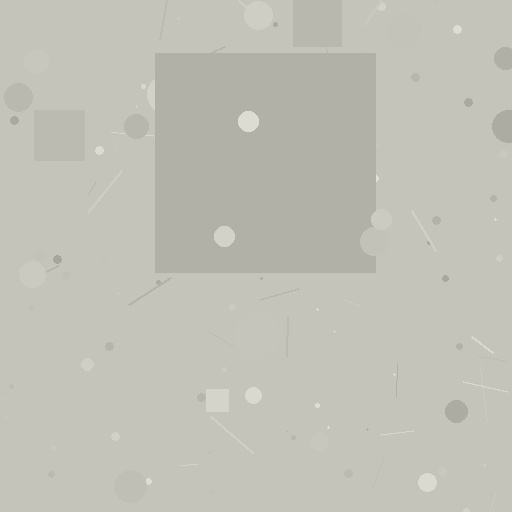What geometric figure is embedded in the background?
A square is embedded in the background.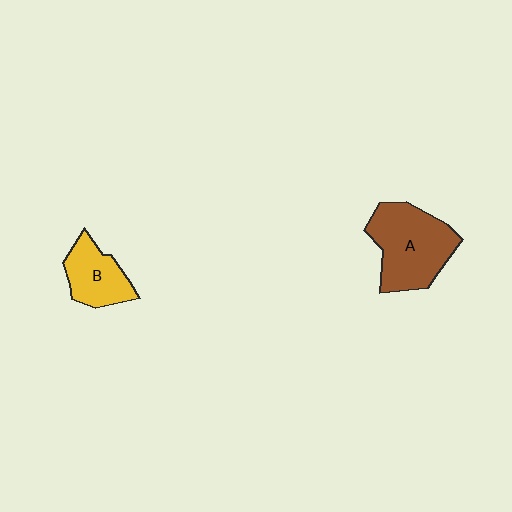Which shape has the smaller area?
Shape B (yellow).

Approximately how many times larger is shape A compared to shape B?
Approximately 1.7 times.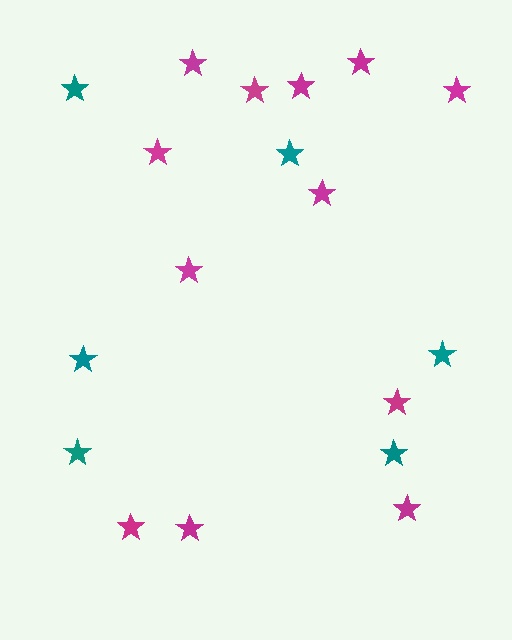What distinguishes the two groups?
There are 2 groups: one group of teal stars (6) and one group of magenta stars (12).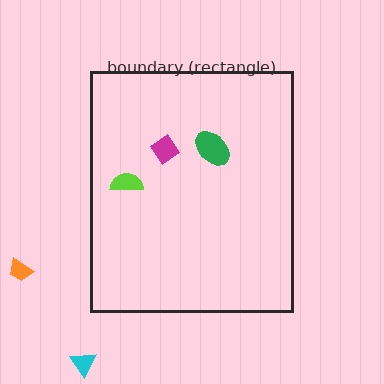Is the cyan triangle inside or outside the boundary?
Outside.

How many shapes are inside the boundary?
3 inside, 2 outside.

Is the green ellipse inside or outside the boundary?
Inside.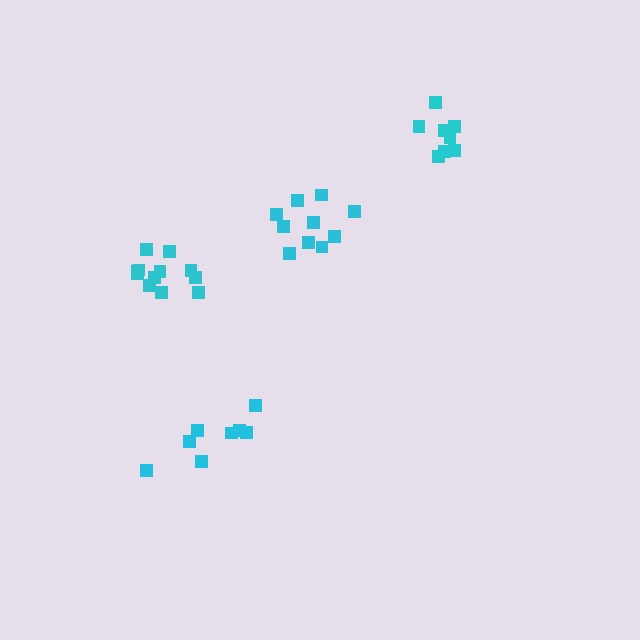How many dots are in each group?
Group 1: 8 dots, Group 2: 12 dots, Group 3: 10 dots, Group 4: 8 dots (38 total).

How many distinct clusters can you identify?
There are 4 distinct clusters.